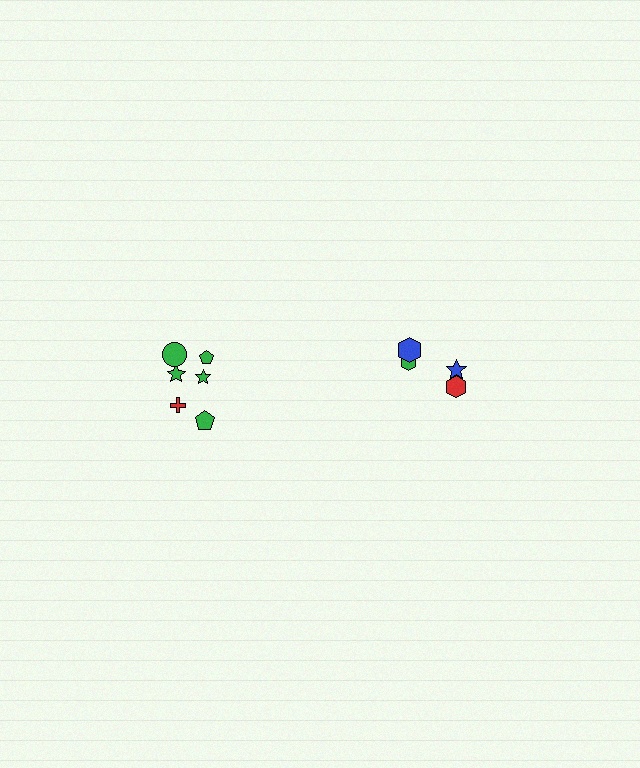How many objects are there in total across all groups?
There are 10 objects.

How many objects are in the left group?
There are 6 objects.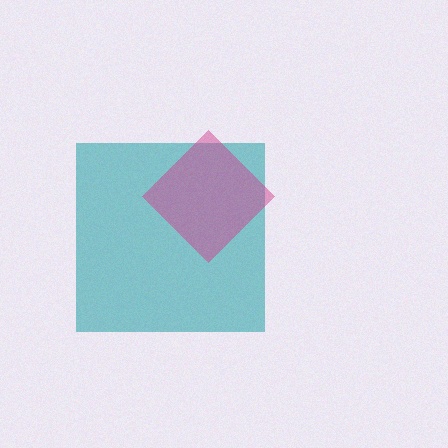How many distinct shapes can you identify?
There are 2 distinct shapes: a teal square, a magenta diamond.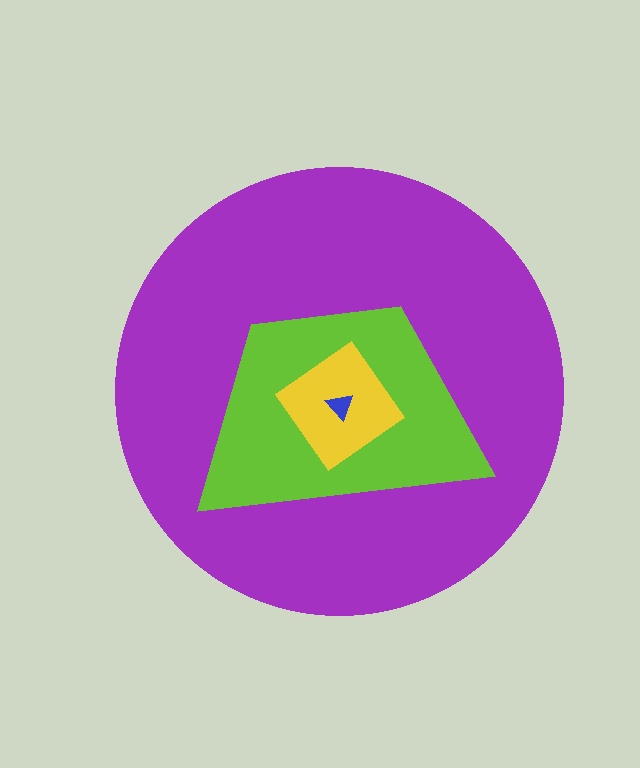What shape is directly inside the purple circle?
The lime trapezoid.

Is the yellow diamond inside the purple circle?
Yes.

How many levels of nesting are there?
4.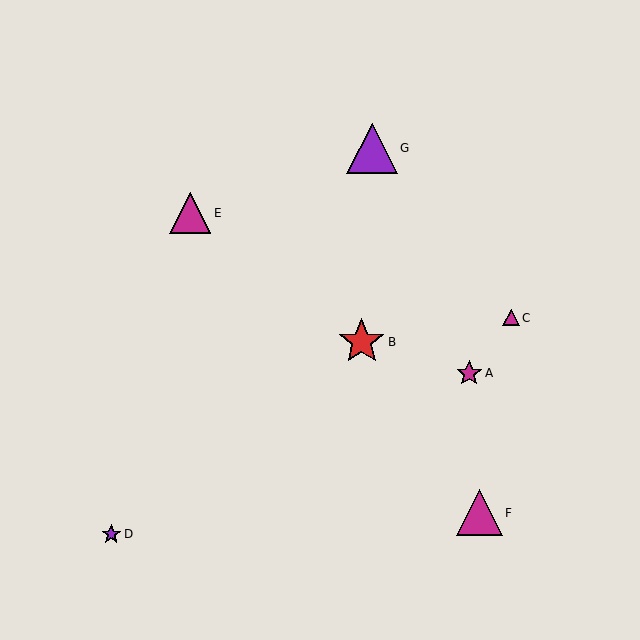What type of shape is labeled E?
Shape E is a magenta triangle.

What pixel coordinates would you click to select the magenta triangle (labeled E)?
Click at (190, 213) to select the magenta triangle E.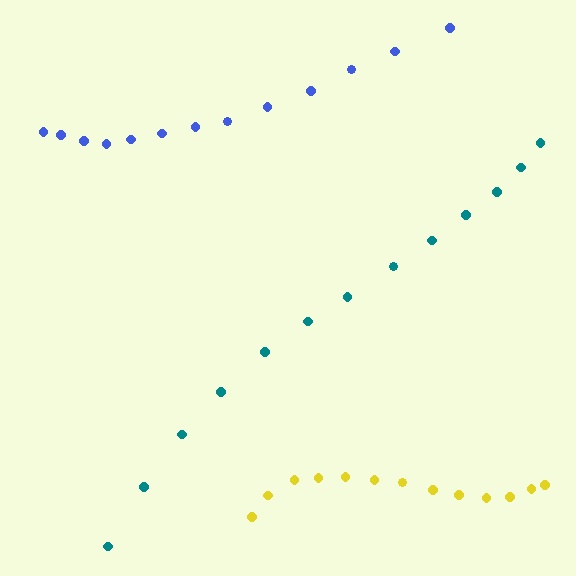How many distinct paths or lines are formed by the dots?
There are 3 distinct paths.